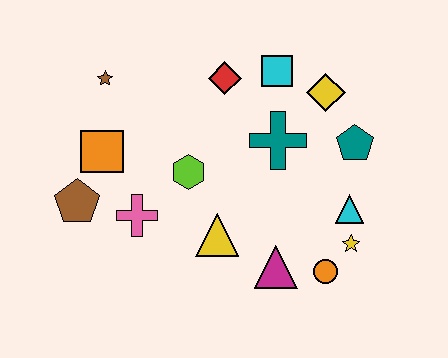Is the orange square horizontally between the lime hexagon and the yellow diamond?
No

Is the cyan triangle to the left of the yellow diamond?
No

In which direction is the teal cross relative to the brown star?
The teal cross is to the right of the brown star.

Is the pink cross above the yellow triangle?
Yes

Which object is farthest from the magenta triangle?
The brown star is farthest from the magenta triangle.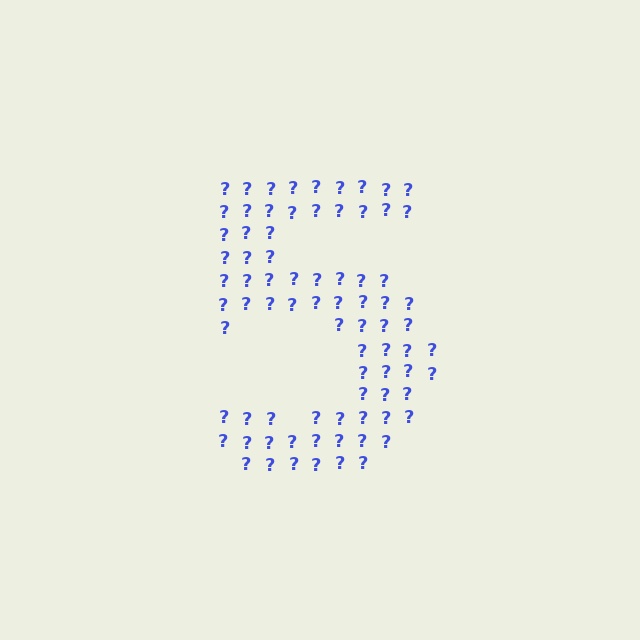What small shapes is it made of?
It is made of small question marks.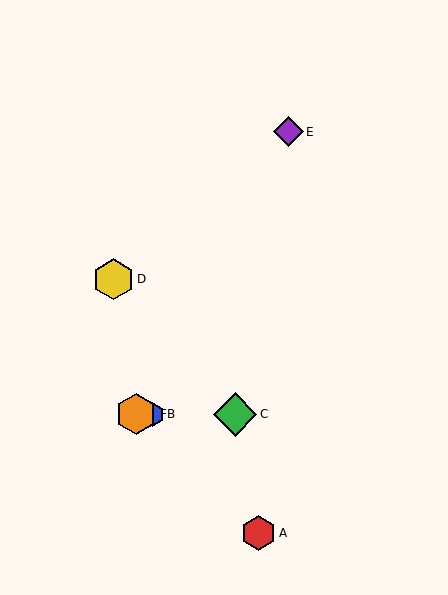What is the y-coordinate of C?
Object C is at y≈414.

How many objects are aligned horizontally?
3 objects (B, C, F) are aligned horizontally.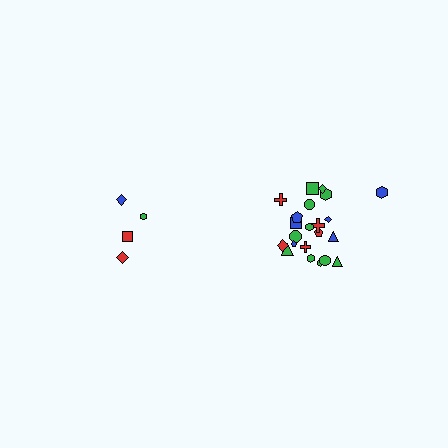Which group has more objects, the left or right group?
The right group.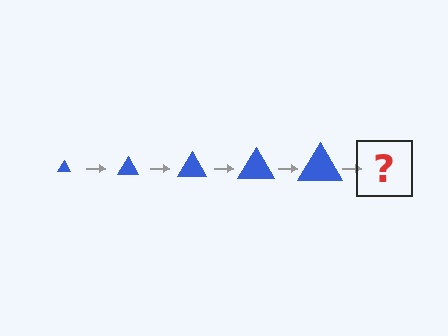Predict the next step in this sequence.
The next step is a blue triangle, larger than the previous one.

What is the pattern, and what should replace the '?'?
The pattern is that the triangle gets progressively larger each step. The '?' should be a blue triangle, larger than the previous one.